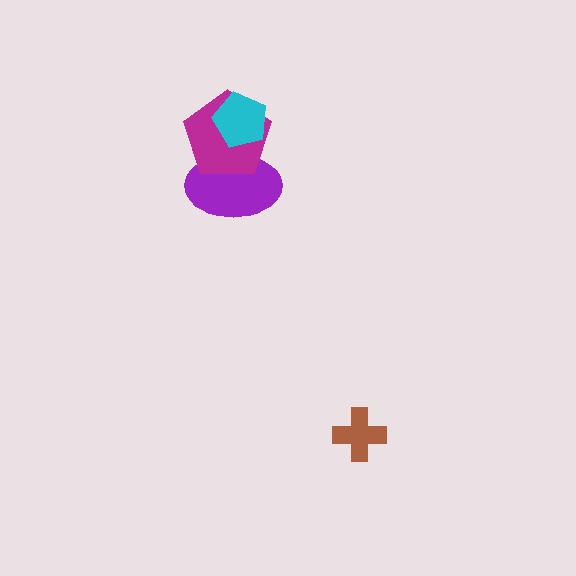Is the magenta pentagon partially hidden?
Yes, it is partially covered by another shape.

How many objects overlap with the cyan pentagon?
2 objects overlap with the cyan pentagon.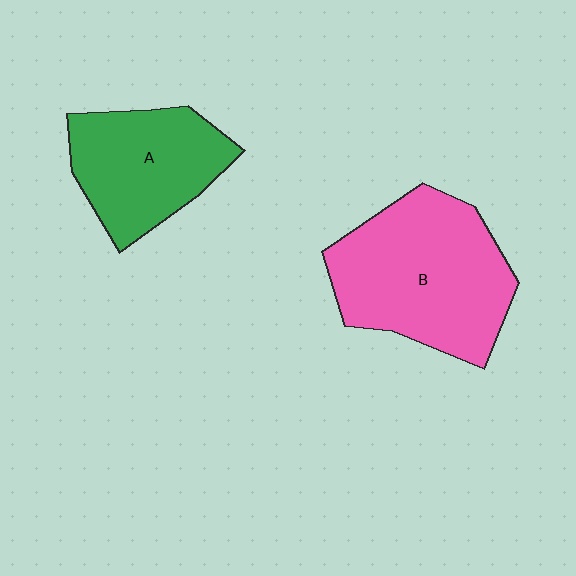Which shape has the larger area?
Shape B (pink).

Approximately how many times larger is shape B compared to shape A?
Approximately 1.4 times.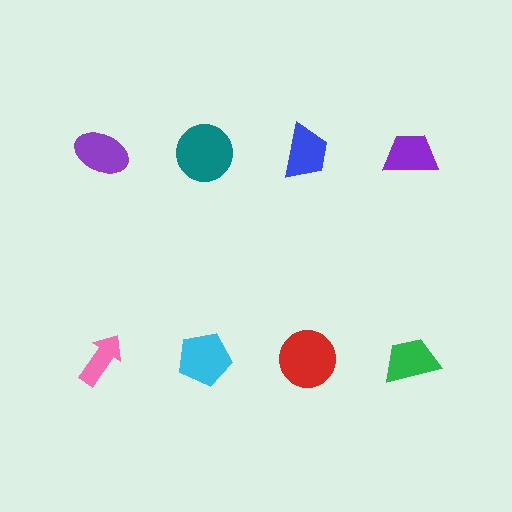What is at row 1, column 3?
A blue trapezoid.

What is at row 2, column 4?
A green trapezoid.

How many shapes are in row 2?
4 shapes.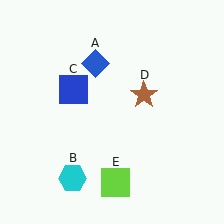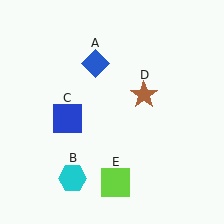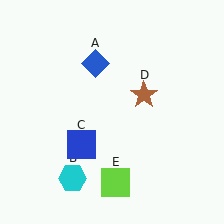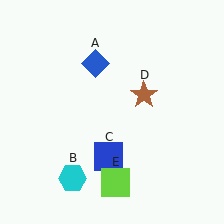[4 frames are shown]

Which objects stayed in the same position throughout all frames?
Blue diamond (object A) and cyan hexagon (object B) and brown star (object D) and lime square (object E) remained stationary.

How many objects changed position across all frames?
1 object changed position: blue square (object C).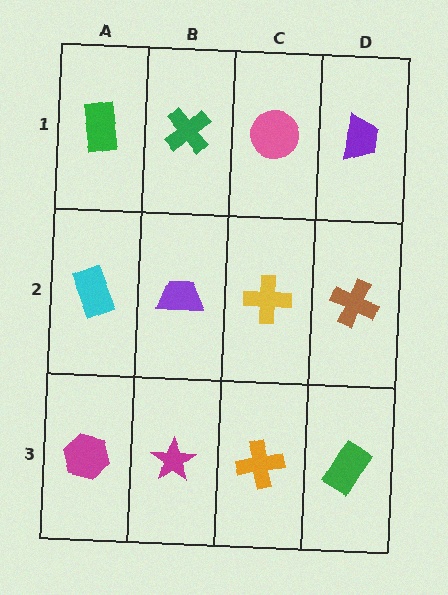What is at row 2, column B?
A purple trapezoid.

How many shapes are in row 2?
4 shapes.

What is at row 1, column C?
A pink circle.